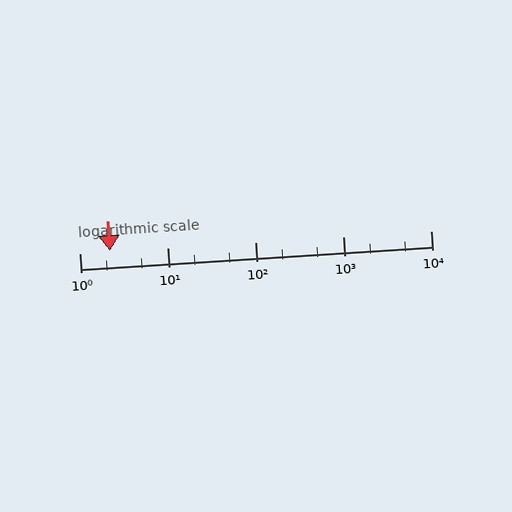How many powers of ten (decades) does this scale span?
The scale spans 4 decades, from 1 to 10000.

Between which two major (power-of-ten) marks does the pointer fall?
The pointer is between 1 and 10.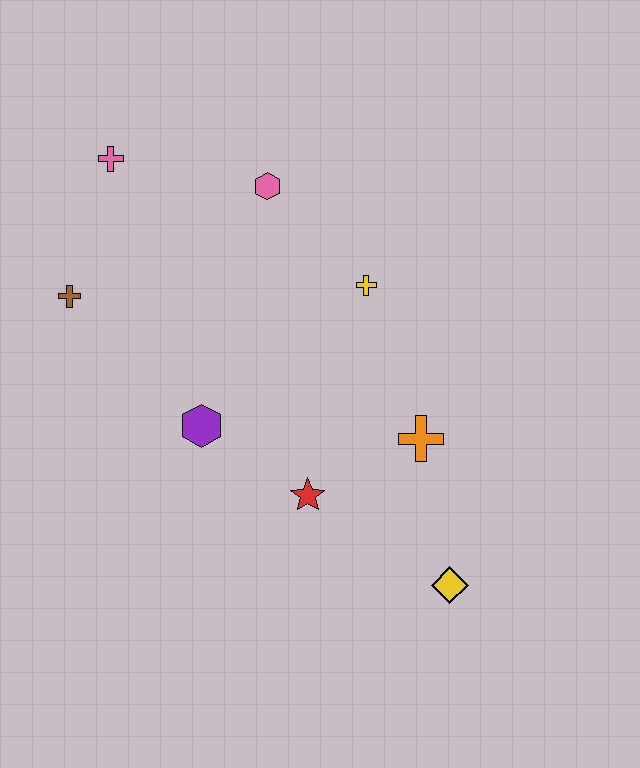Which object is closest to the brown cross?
The pink cross is closest to the brown cross.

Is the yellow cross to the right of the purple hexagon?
Yes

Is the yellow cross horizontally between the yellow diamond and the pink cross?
Yes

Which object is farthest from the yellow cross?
The yellow diamond is farthest from the yellow cross.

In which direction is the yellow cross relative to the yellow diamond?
The yellow cross is above the yellow diamond.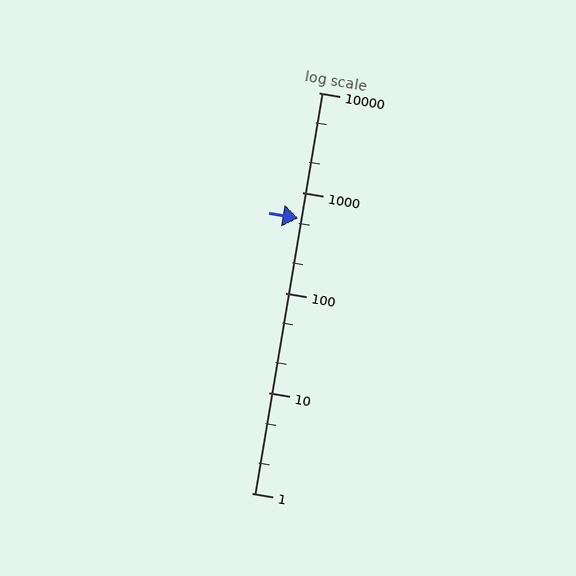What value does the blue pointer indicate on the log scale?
The pointer indicates approximately 560.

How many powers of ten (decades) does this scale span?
The scale spans 4 decades, from 1 to 10000.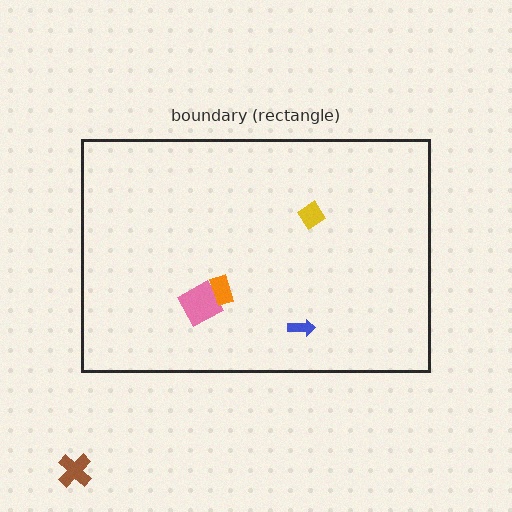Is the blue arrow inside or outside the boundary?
Inside.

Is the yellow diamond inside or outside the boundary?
Inside.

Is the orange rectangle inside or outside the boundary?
Inside.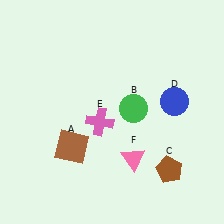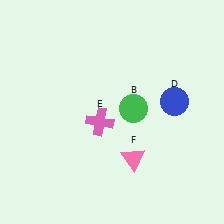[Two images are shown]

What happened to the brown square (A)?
The brown square (A) was removed in Image 2. It was in the bottom-left area of Image 1.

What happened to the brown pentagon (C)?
The brown pentagon (C) was removed in Image 2. It was in the bottom-right area of Image 1.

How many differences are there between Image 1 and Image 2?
There are 2 differences between the two images.